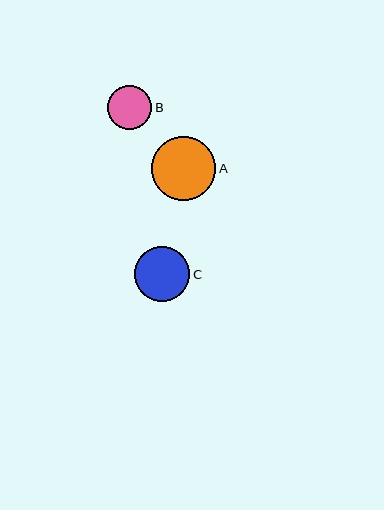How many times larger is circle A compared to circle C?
Circle A is approximately 1.2 times the size of circle C.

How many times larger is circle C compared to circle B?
Circle C is approximately 1.3 times the size of circle B.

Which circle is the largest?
Circle A is the largest with a size of approximately 64 pixels.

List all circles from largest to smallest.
From largest to smallest: A, C, B.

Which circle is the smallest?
Circle B is the smallest with a size of approximately 44 pixels.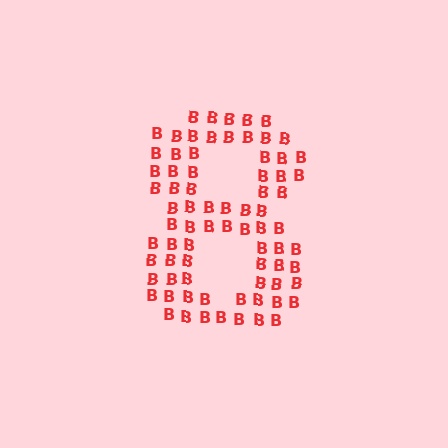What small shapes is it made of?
It is made of small letter B's.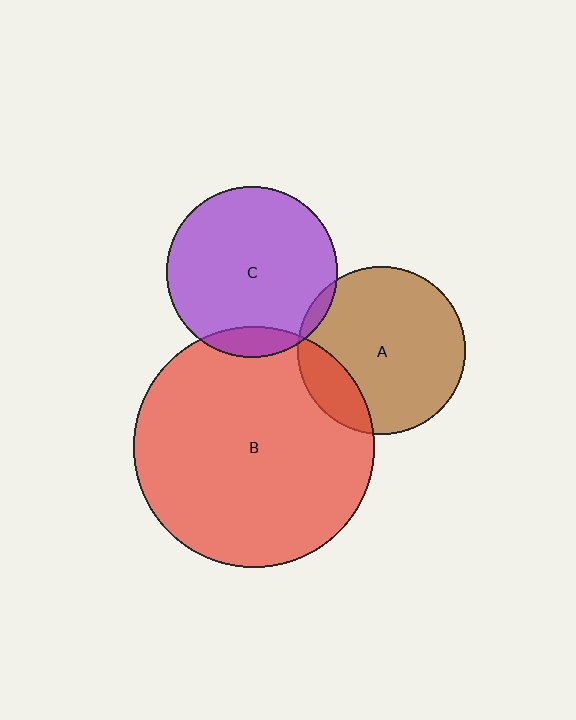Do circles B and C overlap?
Yes.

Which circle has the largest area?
Circle B (red).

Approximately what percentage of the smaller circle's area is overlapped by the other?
Approximately 10%.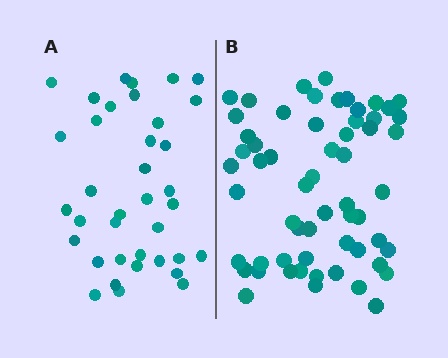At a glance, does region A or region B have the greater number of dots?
Region B (the right region) has more dots.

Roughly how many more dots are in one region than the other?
Region B has approximately 20 more dots than region A.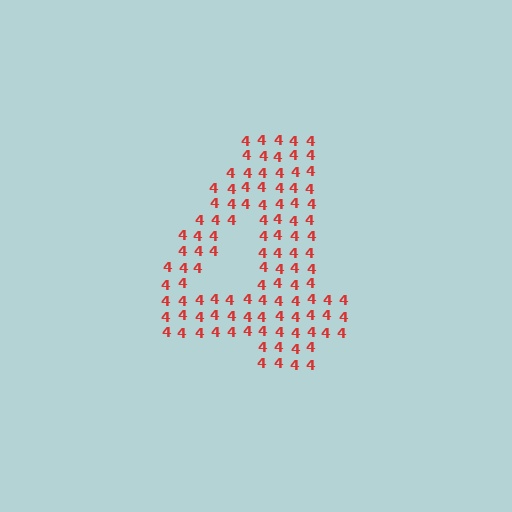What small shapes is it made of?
It is made of small digit 4's.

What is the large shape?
The large shape is the digit 4.